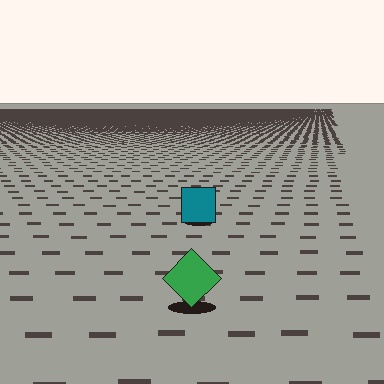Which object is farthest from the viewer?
The teal square is farthest from the viewer. It appears smaller and the ground texture around it is denser.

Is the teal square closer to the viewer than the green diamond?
No. The green diamond is closer — you can tell from the texture gradient: the ground texture is coarser near it.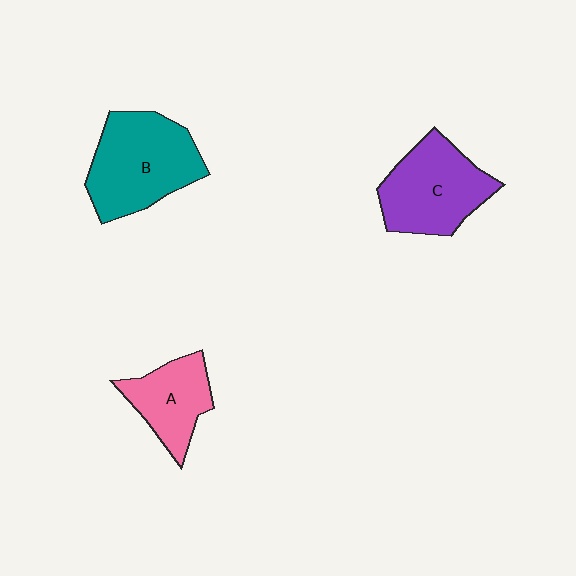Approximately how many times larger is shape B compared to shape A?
Approximately 1.6 times.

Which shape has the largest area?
Shape B (teal).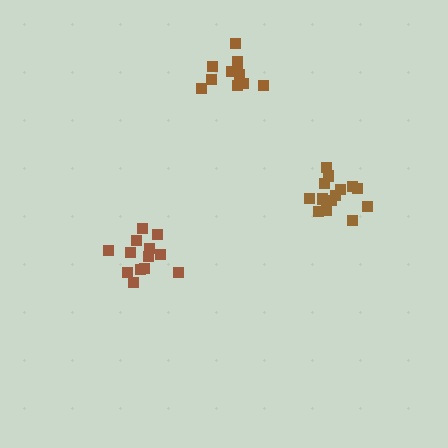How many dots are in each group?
Group 1: 13 dots, Group 2: 14 dots, Group 3: 11 dots (38 total).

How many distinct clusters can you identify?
There are 3 distinct clusters.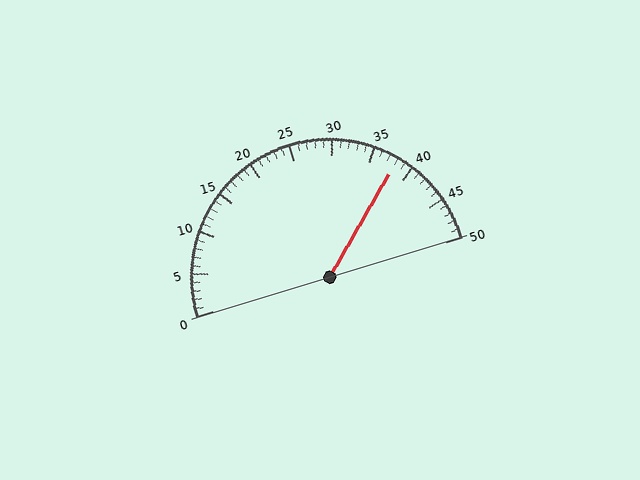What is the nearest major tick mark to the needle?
The nearest major tick mark is 40.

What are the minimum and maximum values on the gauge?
The gauge ranges from 0 to 50.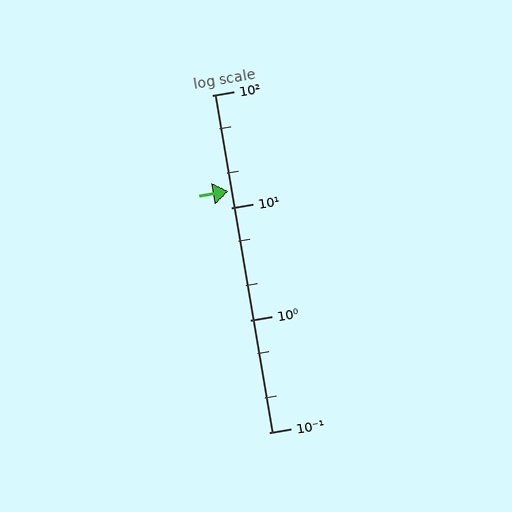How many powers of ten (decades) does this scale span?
The scale spans 3 decades, from 0.1 to 100.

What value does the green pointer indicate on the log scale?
The pointer indicates approximately 14.